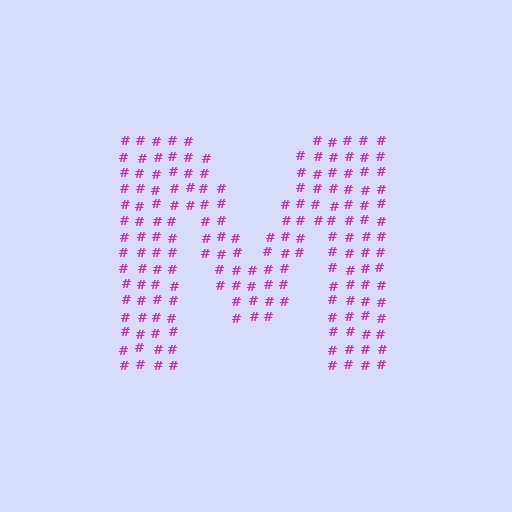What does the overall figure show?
The overall figure shows the letter M.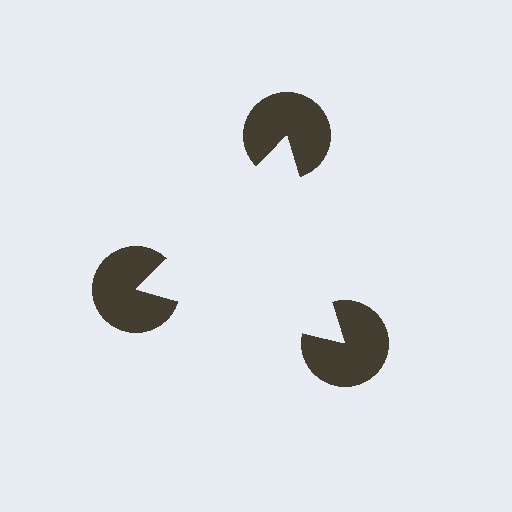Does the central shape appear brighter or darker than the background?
It typically appears slightly brighter than the background, even though no actual brightness change is drawn.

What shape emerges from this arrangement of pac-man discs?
An illusory triangle — its edges are inferred from the aligned wedge cuts in the pac-man discs, not physically drawn.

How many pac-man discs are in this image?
There are 3 — one at each vertex of the illusory triangle.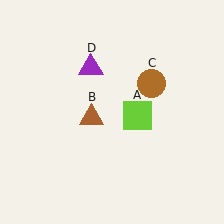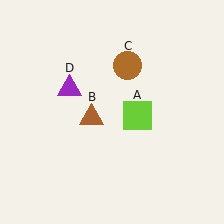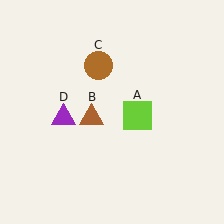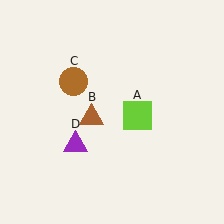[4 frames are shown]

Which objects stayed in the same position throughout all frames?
Lime square (object A) and brown triangle (object B) remained stationary.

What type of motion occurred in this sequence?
The brown circle (object C), purple triangle (object D) rotated counterclockwise around the center of the scene.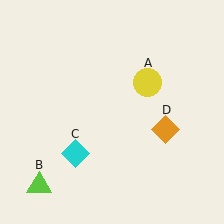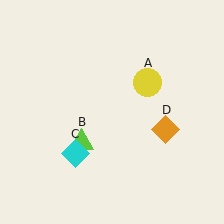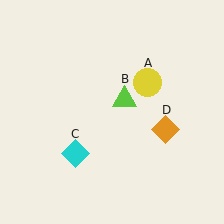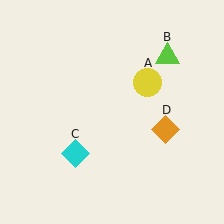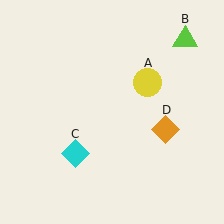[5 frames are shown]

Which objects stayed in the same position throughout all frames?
Yellow circle (object A) and cyan diamond (object C) and orange diamond (object D) remained stationary.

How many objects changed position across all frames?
1 object changed position: lime triangle (object B).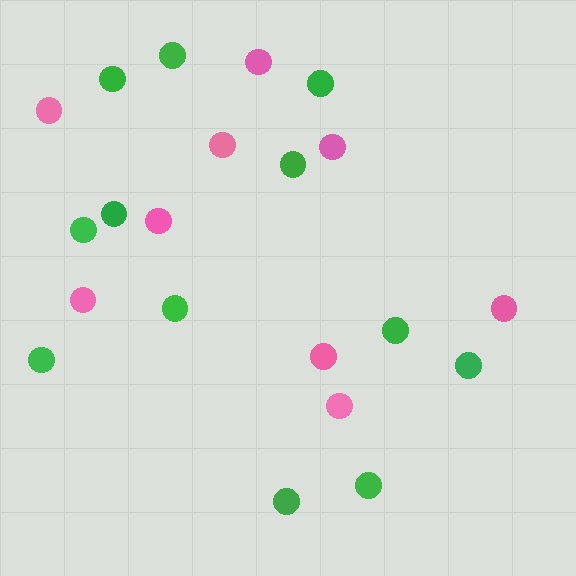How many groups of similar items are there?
There are 2 groups: one group of pink circles (9) and one group of green circles (12).